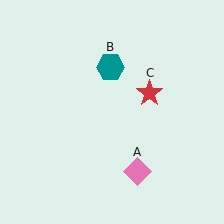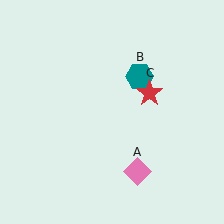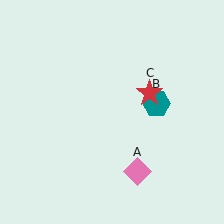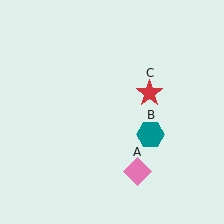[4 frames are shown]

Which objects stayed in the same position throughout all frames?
Pink diamond (object A) and red star (object C) remained stationary.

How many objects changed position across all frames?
1 object changed position: teal hexagon (object B).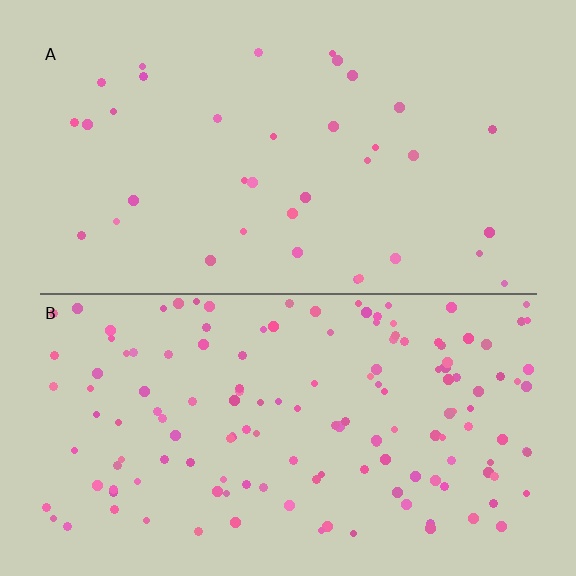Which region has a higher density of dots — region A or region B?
B (the bottom).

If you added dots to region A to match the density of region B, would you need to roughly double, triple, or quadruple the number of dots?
Approximately quadruple.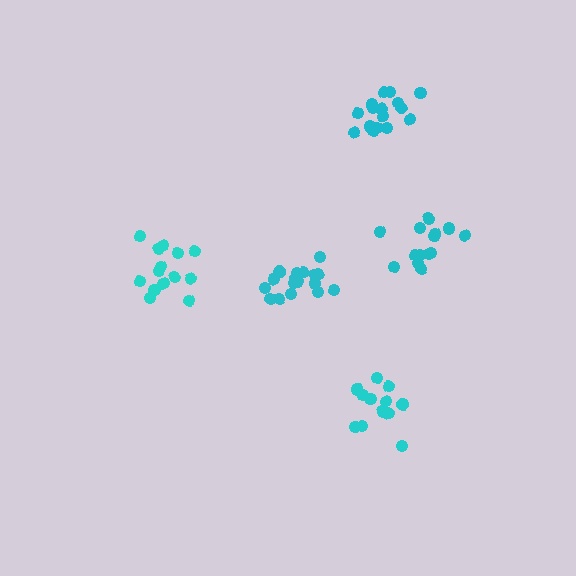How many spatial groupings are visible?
There are 5 spatial groupings.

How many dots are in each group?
Group 1: 13 dots, Group 2: 17 dots, Group 3: 16 dots, Group 4: 15 dots, Group 5: 14 dots (75 total).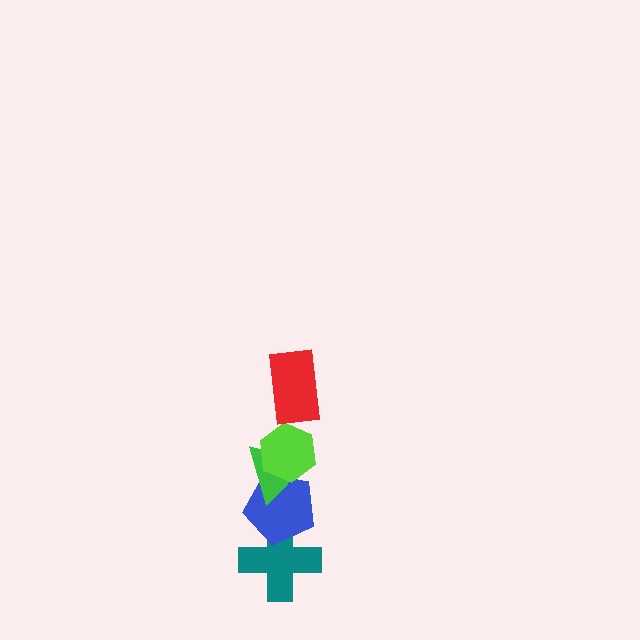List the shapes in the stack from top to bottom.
From top to bottom: the red rectangle, the lime hexagon, the green triangle, the blue pentagon, the teal cross.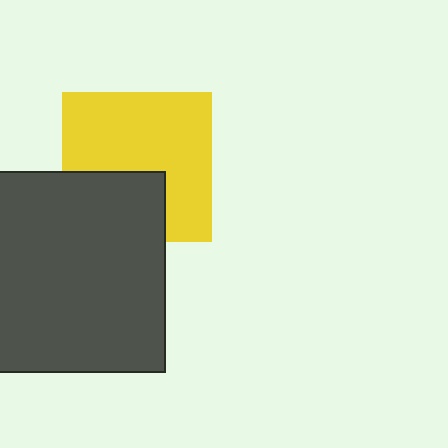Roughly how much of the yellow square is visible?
Most of it is visible (roughly 68%).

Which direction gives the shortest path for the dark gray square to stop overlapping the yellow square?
Moving down gives the shortest separation.